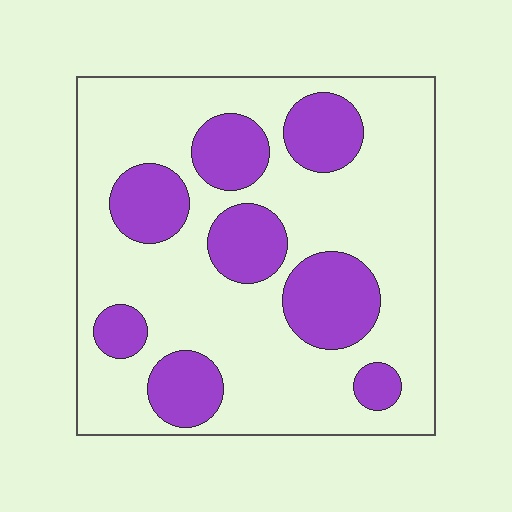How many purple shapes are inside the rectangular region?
8.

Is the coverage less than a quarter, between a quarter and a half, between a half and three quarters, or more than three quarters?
Between a quarter and a half.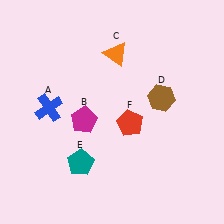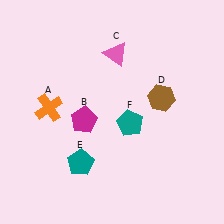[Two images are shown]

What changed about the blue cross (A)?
In Image 1, A is blue. In Image 2, it changed to orange.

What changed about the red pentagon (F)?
In Image 1, F is red. In Image 2, it changed to teal.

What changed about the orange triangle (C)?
In Image 1, C is orange. In Image 2, it changed to pink.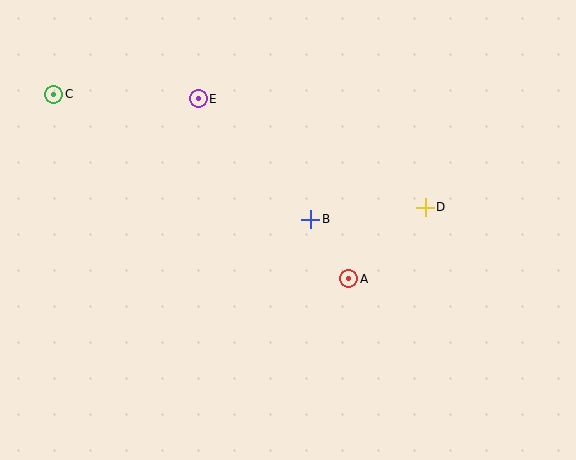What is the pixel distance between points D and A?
The distance between D and A is 105 pixels.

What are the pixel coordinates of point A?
Point A is at (349, 279).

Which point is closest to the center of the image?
Point B at (311, 219) is closest to the center.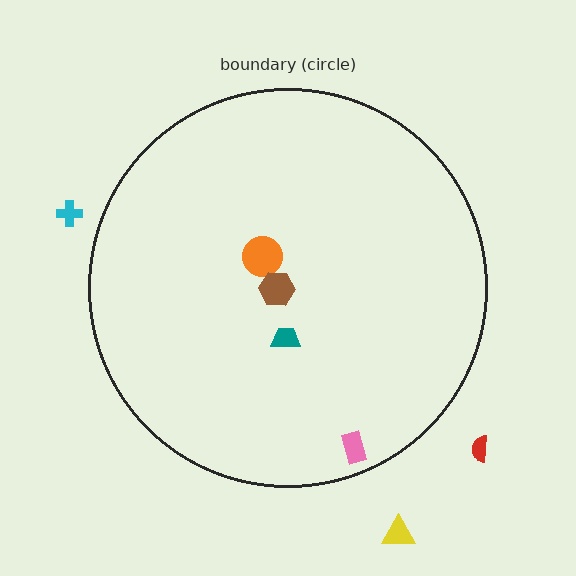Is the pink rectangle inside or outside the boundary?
Inside.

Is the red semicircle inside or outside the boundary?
Outside.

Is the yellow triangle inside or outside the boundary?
Outside.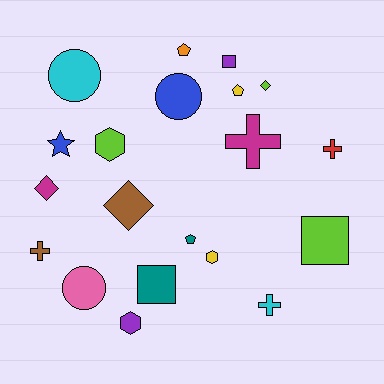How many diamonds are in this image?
There are 3 diamonds.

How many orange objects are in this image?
There is 1 orange object.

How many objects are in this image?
There are 20 objects.